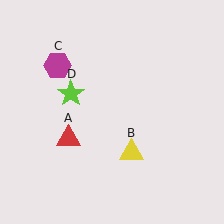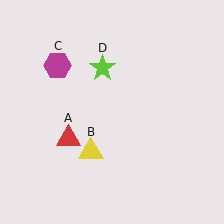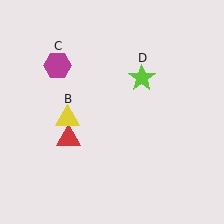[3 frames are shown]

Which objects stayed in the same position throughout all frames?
Red triangle (object A) and magenta hexagon (object C) remained stationary.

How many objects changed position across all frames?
2 objects changed position: yellow triangle (object B), lime star (object D).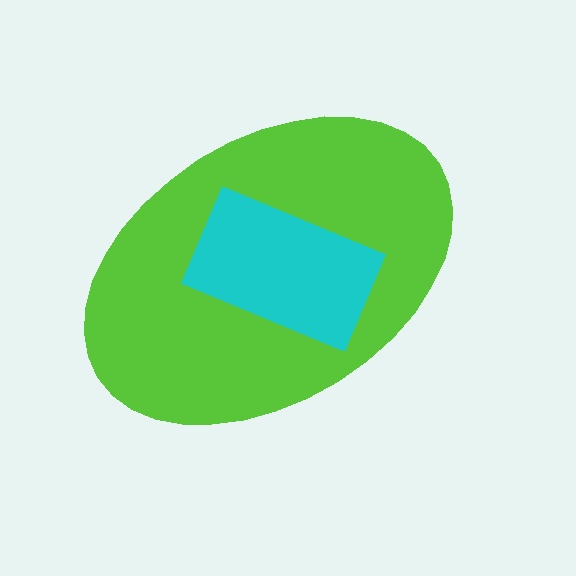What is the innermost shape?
The cyan rectangle.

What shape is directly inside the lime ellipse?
The cyan rectangle.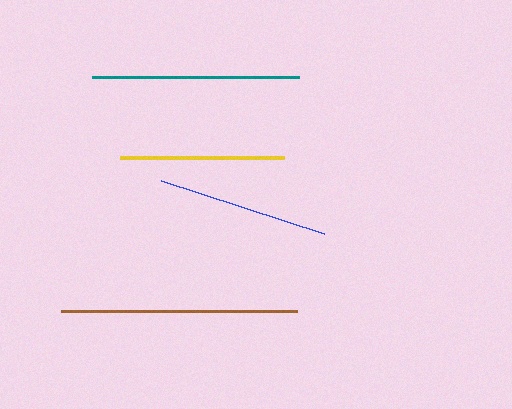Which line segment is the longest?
The brown line is the longest at approximately 237 pixels.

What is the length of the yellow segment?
The yellow segment is approximately 164 pixels long.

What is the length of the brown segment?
The brown segment is approximately 237 pixels long.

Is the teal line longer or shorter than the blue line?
The teal line is longer than the blue line.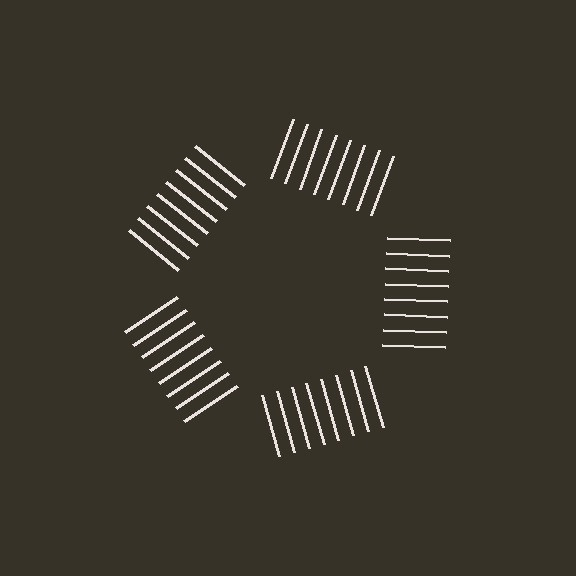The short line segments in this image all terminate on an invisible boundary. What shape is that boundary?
An illusory pentagon — the line segments terminate on its edges but no continuous stroke is drawn.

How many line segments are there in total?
40 — 8 along each of the 5 edges.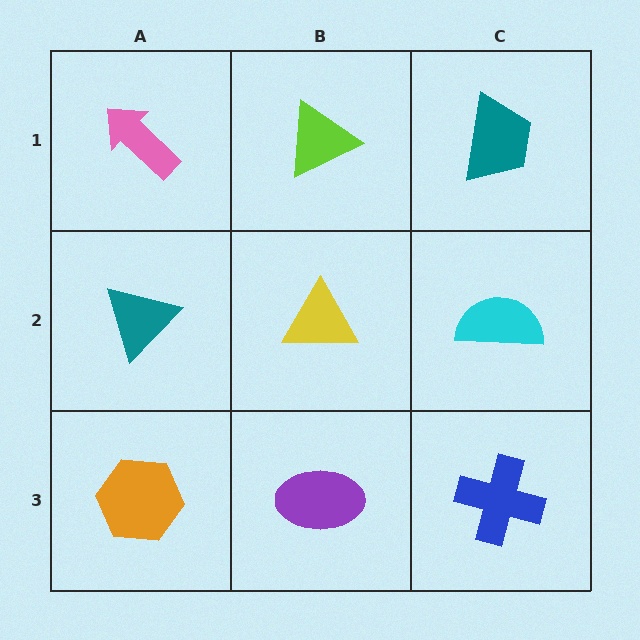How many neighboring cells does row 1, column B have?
3.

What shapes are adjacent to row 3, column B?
A yellow triangle (row 2, column B), an orange hexagon (row 3, column A), a blue cross (row 3, column C).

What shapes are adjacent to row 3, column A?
A teal triangle (row 2, column A), a purple ellipse (row 3, column B).